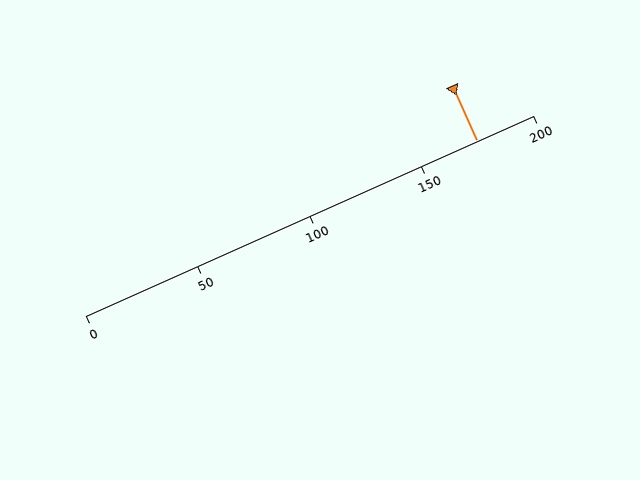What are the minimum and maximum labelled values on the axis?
The axis runs from 0 to 200.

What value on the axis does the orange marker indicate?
The marker indicates approximately 175.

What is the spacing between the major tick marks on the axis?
The major ticks are spaced 50 apart.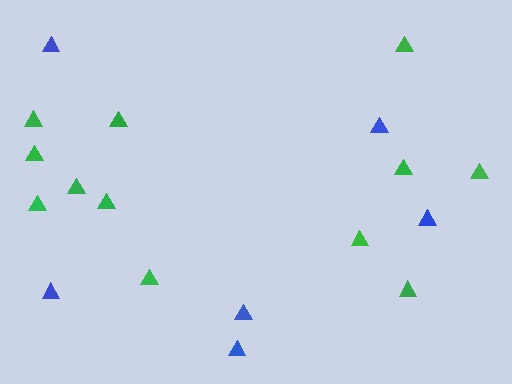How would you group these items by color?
There are 2 groups: one group of blue triangles (6) and one group of green triangles (12).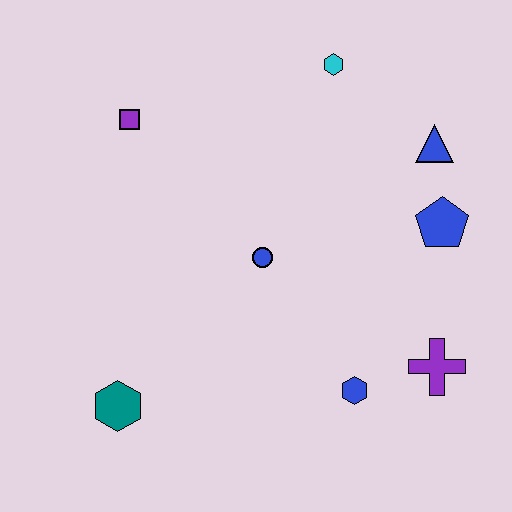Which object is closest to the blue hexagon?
The purple cross is closest to the blue hexagon.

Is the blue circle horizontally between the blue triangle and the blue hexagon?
No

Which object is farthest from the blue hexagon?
The purple square is farthest from the blue hexagon.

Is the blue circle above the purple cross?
Yes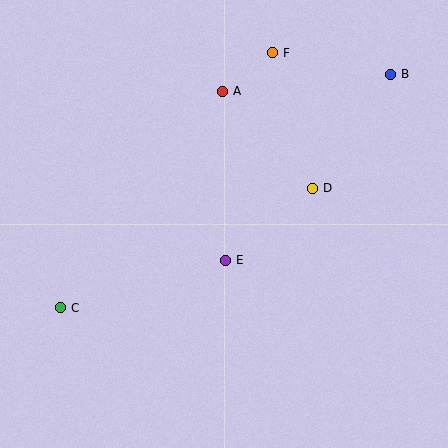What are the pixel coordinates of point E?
Point E is at (225, 260).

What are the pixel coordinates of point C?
Point C is at (60, 308).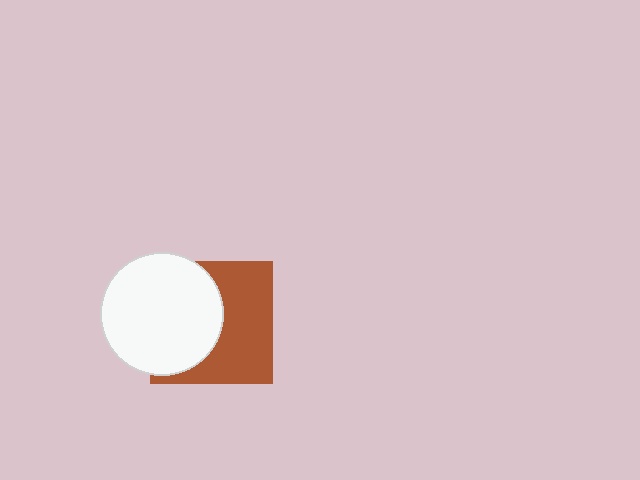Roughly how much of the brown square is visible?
About half of it is visible (roughly 52%).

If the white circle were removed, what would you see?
You would see the complete brown square.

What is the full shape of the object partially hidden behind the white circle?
The partially hidden object is a brown square.